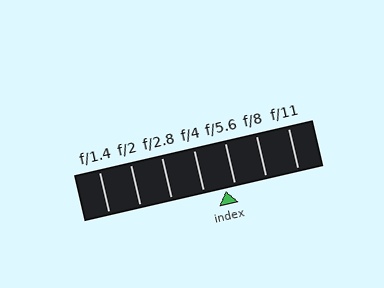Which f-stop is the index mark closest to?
The index mark is closest to f/5.6.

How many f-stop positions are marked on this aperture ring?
There are 7 f-stop positions marked.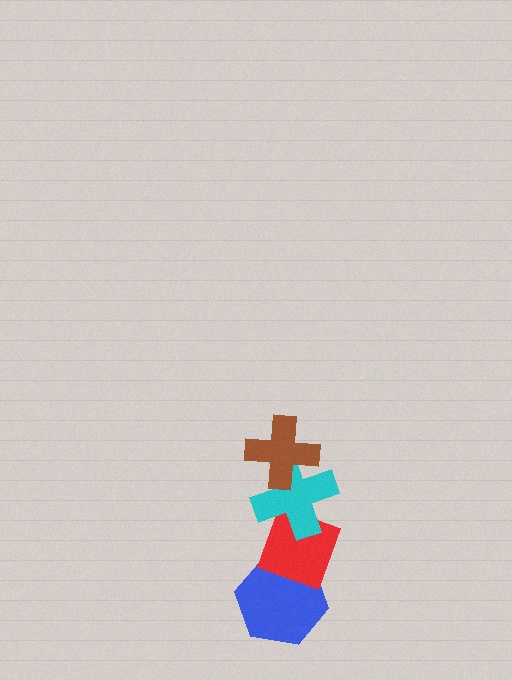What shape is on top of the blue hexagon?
The red diamond is on top of the blue hexagon.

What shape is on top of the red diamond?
The cyan cross is on top of the red diamond.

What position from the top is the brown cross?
The brown cross is 1st from the top.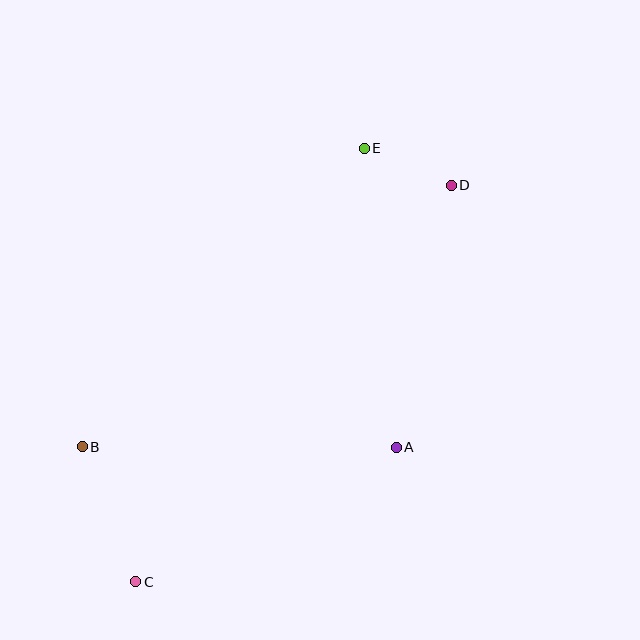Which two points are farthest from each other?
Points C and D are farthest from each other.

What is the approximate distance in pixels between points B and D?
The distance between B and D is approximately 452 pixels.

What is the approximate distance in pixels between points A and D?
The distance between A and D is approximately 267 pixels.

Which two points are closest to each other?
Points D and E are closest to each other.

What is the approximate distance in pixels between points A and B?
The distance between A and B is approximately 314 pixels.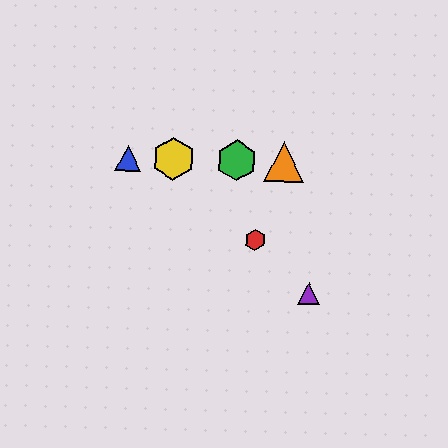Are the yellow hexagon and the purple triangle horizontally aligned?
No, the yellow hexagon is at y≈159 and the purple triangle is at y≈293.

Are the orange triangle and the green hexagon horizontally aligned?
Yes, both are at y≈162.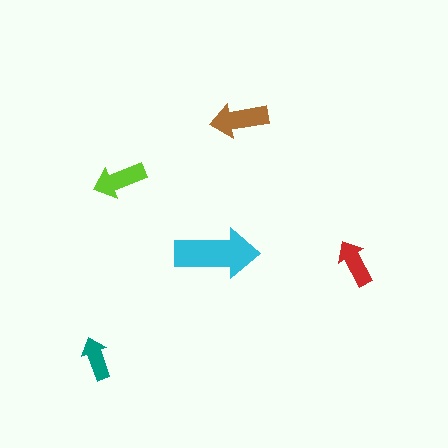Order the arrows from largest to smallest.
the cyan one, the brown one, the lime one, the red one, the teal one.